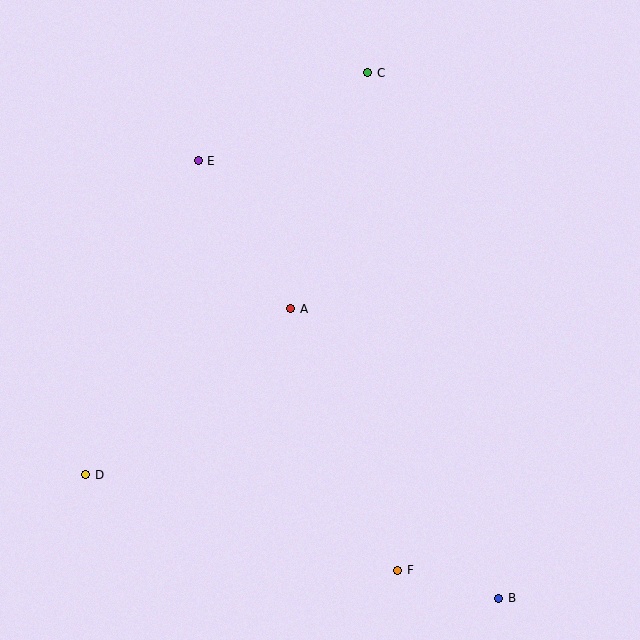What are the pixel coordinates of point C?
Point C is at (368, 73).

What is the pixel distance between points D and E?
The distance between D and E is 334 pixels.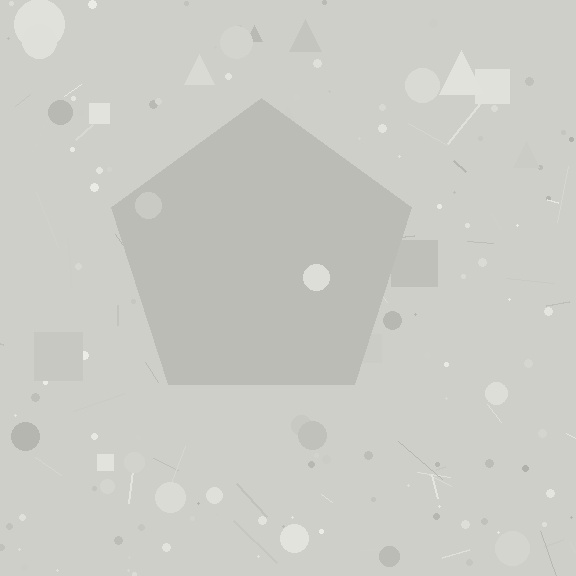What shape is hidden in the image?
A pentagon is hidden in the image.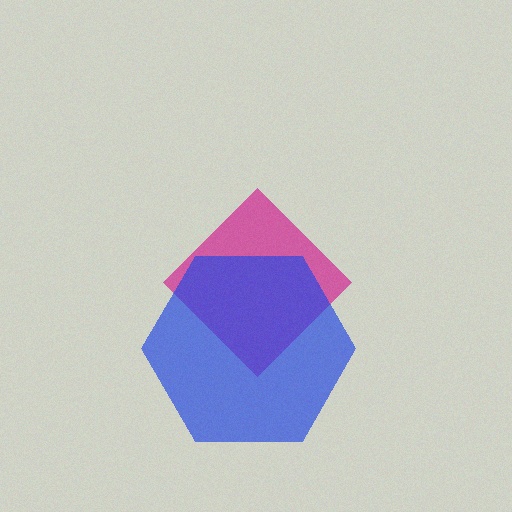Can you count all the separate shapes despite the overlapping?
Yes, there are 2 separate shapes.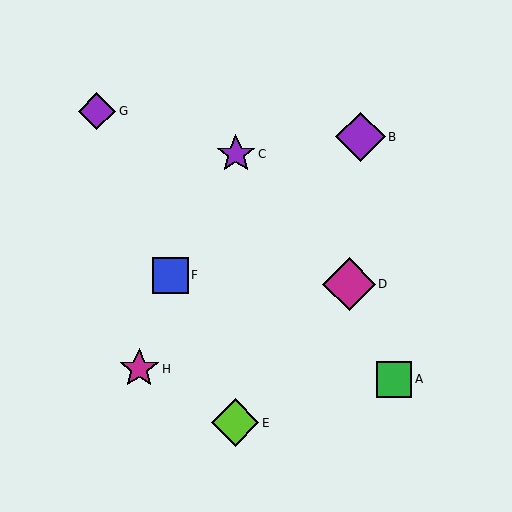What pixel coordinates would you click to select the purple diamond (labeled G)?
Click at (97, 111) to select the purple diamond G.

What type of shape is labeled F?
Shape F is a blue square.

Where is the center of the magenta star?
The center of the magenta star is at (139, 369).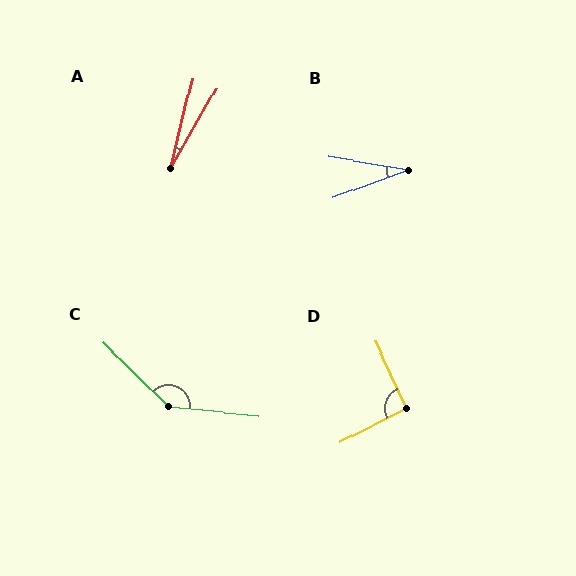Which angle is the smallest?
A, at approximately 16 degrees.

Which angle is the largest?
C, at approximately 141 degrees.